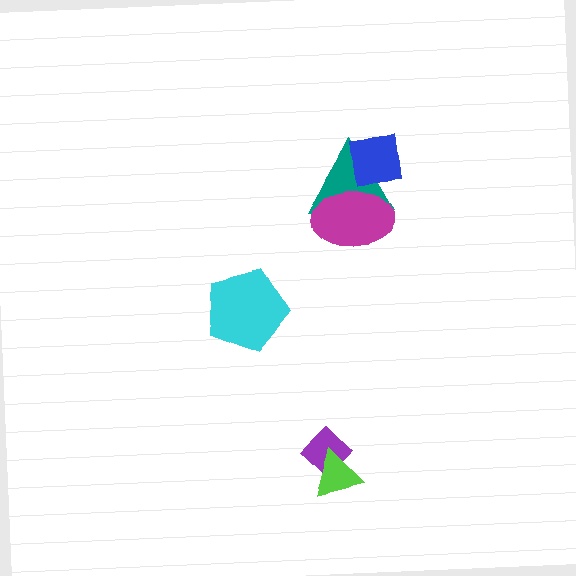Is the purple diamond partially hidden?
Yes, it is partially covered by another shape.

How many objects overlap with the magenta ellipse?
2 objects overlap with the magenta ellipse.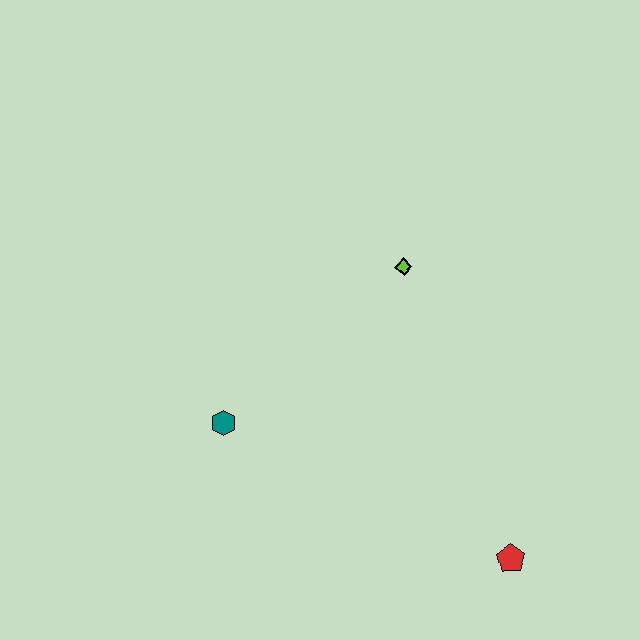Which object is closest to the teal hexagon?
The lime diamond is closest to the teal hexagon.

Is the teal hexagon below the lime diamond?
Yes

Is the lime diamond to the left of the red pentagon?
Yes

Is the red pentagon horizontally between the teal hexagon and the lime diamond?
No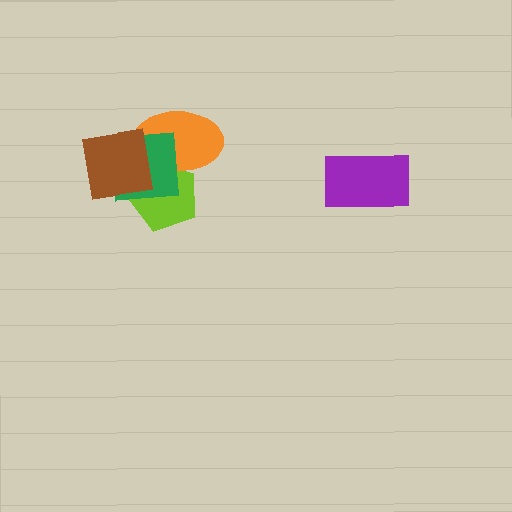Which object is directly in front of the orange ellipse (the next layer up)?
The green square is directly in front of the orange ellipse.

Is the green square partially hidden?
Yes, it is partially covered by another shape.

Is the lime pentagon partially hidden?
Yes, it is partially covered by another shape.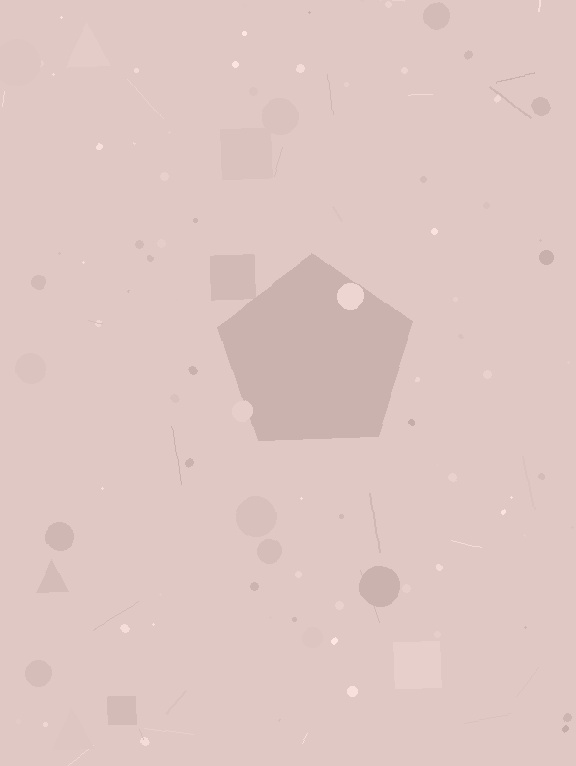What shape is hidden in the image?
A pentagon is hidden in the image.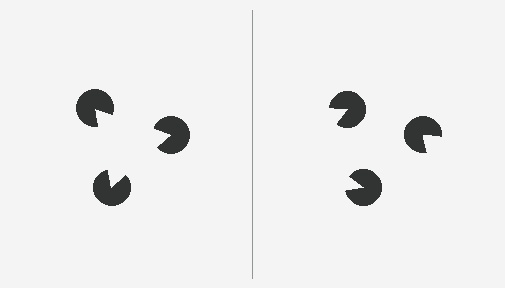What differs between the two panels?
The pac-man discs are positioned identically on both sides; only the wedge orientations differ. On the left they align to a triangle; on the right they are misaligned.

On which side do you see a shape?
An illusory triangle appears on the left side. On the right side the wedge cuts are rotated, so no coherent shape forms.